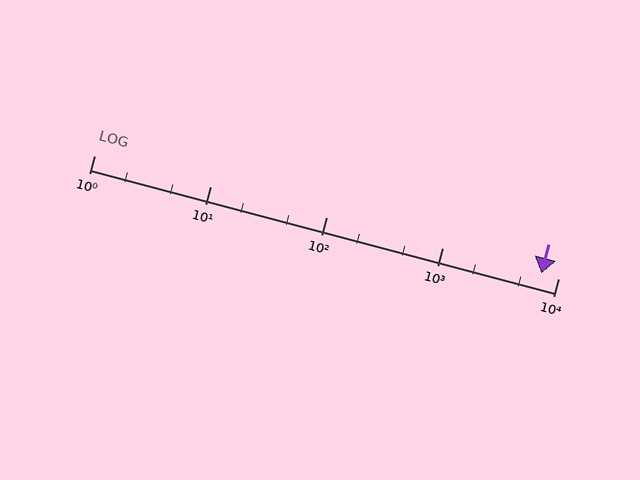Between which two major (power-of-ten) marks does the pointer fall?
The pointer is between 1000 and 10000.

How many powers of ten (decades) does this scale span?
The scale spans 4 decades, from 1 to 10000.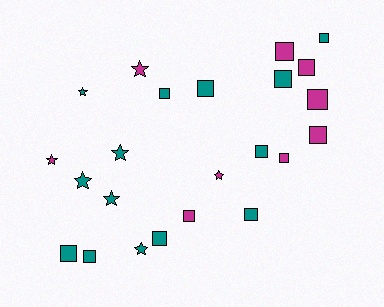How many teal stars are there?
There are 5 teal stars.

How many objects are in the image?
There are 23 objects.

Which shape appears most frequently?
Square, with 15 objects.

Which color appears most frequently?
Teal, with 14 objects.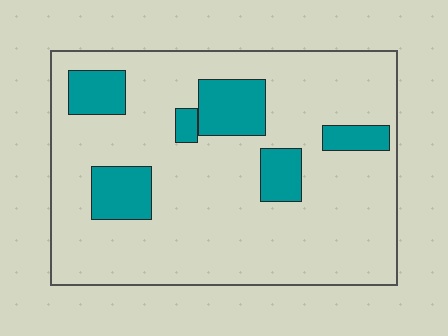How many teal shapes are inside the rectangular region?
6.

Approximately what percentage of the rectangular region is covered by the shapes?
Approximately 20%.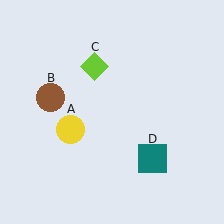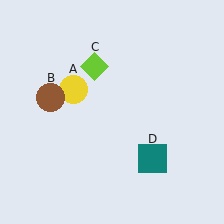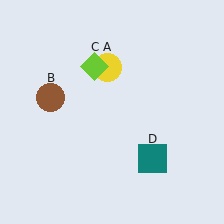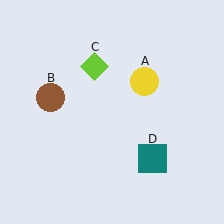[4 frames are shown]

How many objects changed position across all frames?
1 object changed position: yellow circle (object A).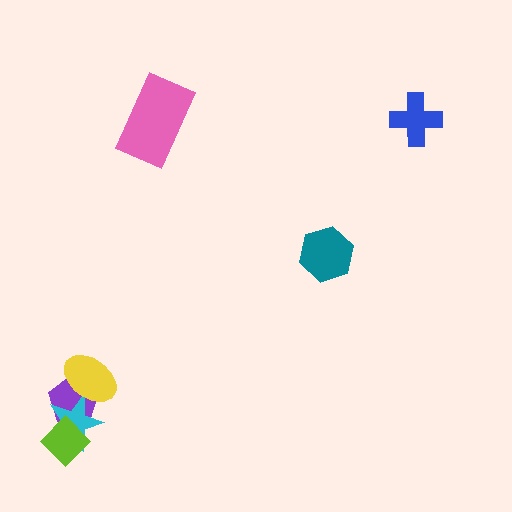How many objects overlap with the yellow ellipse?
2 objects overlap with the yellow ellipse.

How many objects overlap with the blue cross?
0 objects overlap with the blue cross.